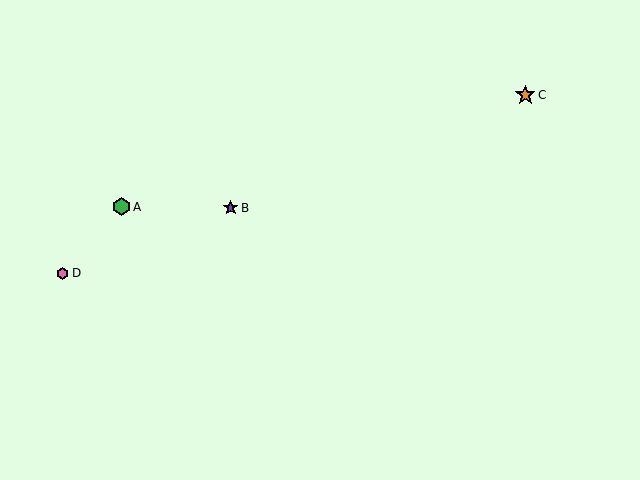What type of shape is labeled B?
Shape B is a purple star.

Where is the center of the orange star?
The center of the orange star is at (525, 95).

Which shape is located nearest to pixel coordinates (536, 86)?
The orange star (labeled C) at (525, 95) is nearest to that location.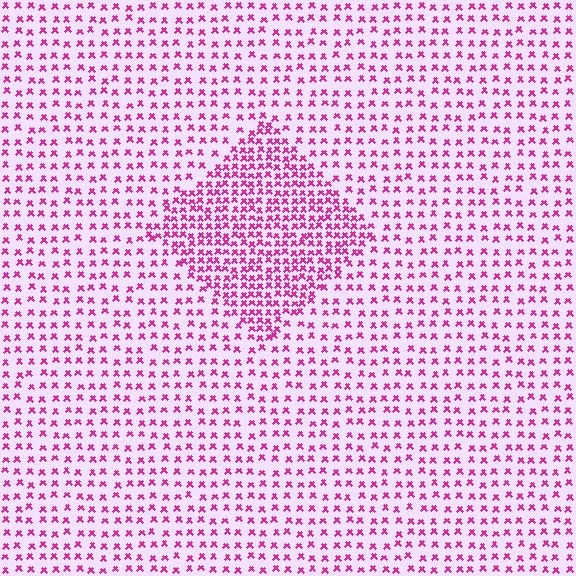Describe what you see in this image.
The image contains small magenta elements arranged at two different densities. A diamond-shaped region is visible where the elements are more densely packed than the surrounding area.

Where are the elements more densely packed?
The elements are more densely packed inside the diamond boundary.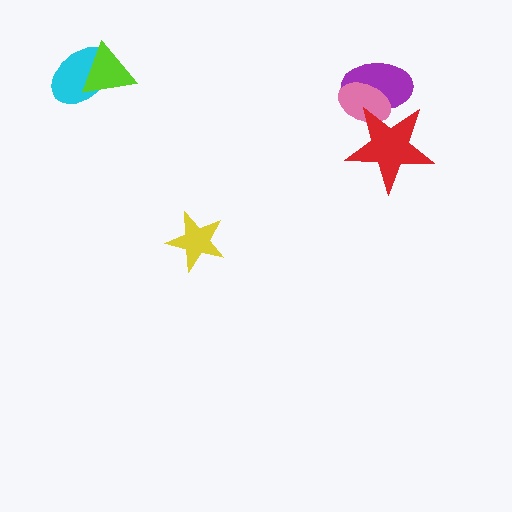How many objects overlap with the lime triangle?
1 object overlaps with the lime triangle.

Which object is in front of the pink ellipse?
The red star is in front of the pink ellipse.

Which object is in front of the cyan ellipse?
The lime triangle is in front of the cyan ellipse.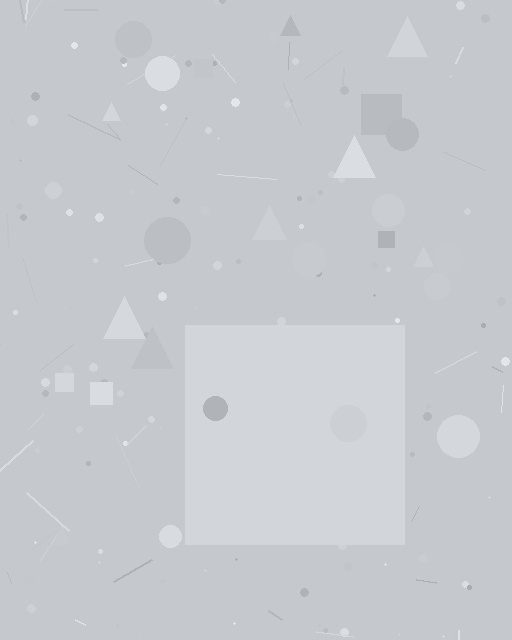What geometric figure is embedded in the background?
A square is embedded in the background.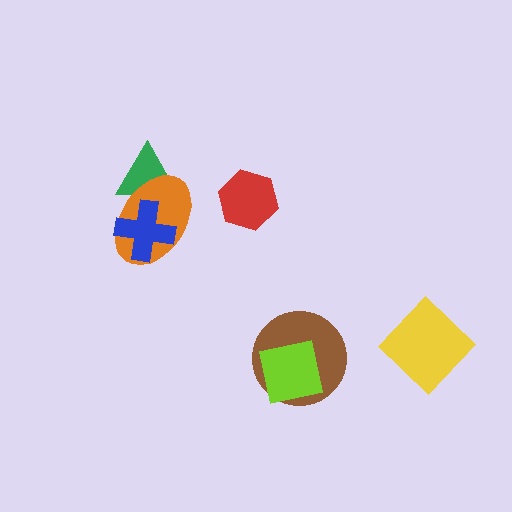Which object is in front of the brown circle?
The lime square is in front of the brown circle.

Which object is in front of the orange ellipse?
The blue cross is in front of the orange ellipse.